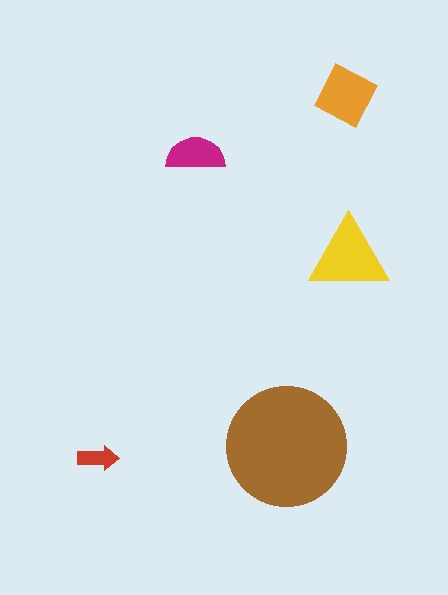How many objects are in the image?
There are 5 objects in the image.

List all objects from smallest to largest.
The red arrow, the magenta semicircle, the orange diamond, the yellow triangle, the brown circle.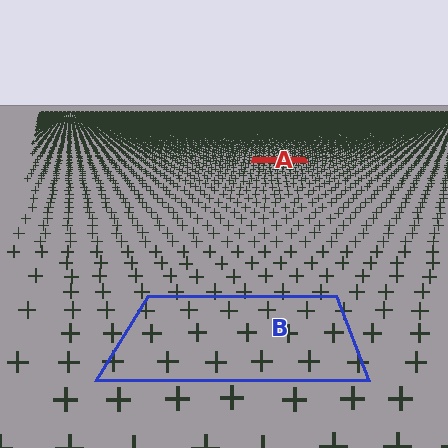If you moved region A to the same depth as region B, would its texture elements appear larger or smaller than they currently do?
They would appear larger. At a closer depth, the same texture elements are projected at a bigger on-screen size.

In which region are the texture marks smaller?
The texture marks are smaller in region A, because it is farther away.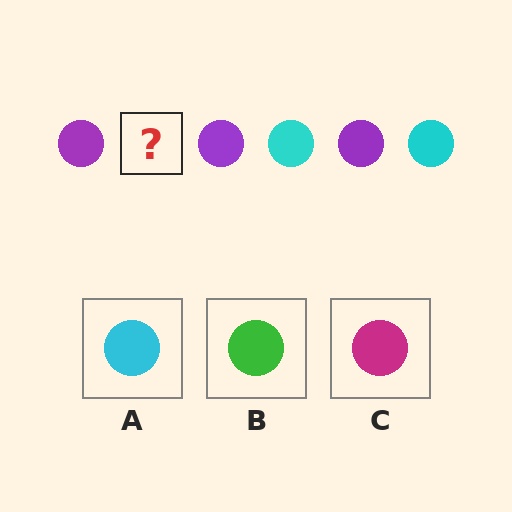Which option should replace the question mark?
Option A.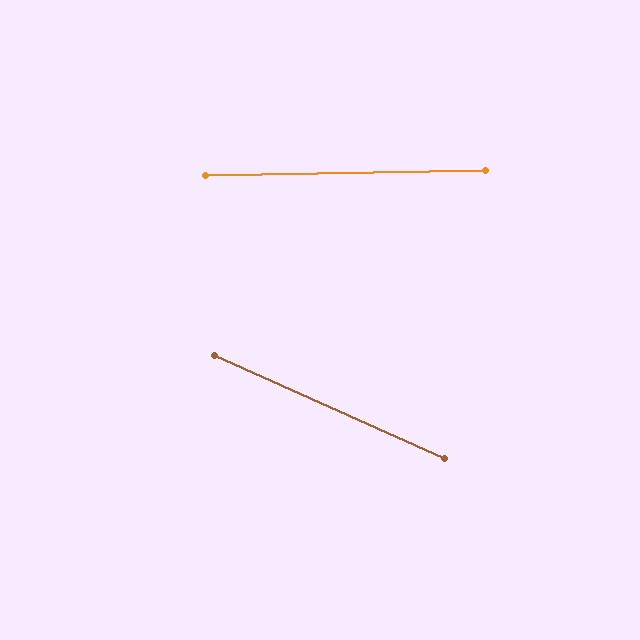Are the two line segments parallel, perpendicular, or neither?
Neither parallel nor perpendicular — they differ by about 25°.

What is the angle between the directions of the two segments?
Approximately 25 degrees.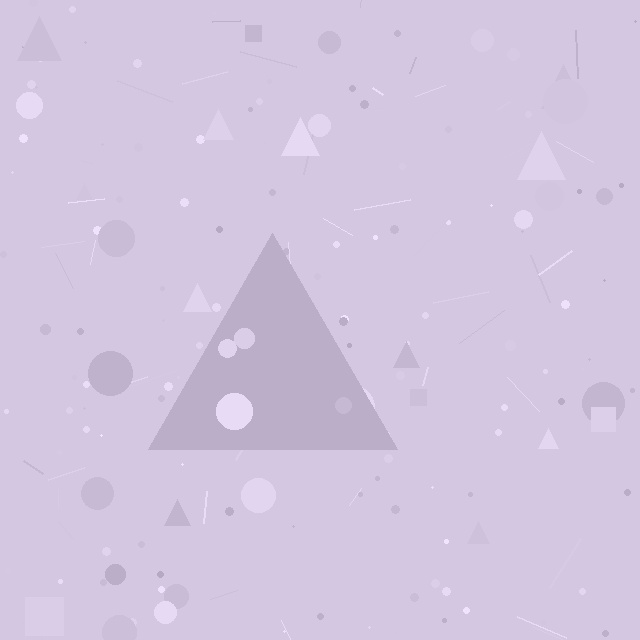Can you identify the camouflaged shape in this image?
The camouflaged shape is a triangle.